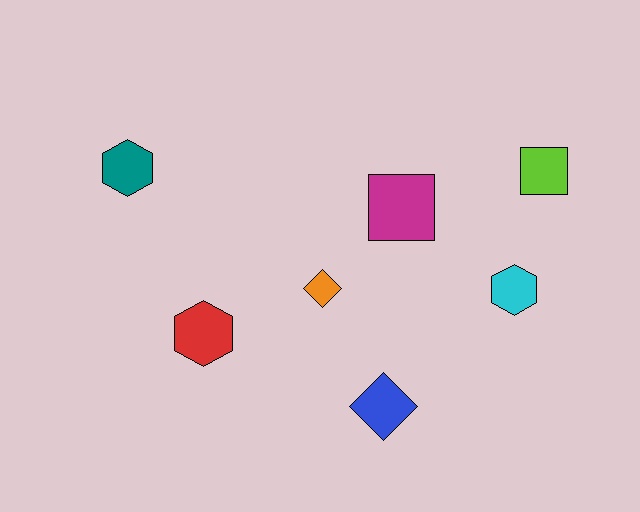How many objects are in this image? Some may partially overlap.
There are 7 objects.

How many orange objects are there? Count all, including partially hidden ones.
There is 1 orange object.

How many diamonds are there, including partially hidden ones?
There are 2 diamonds.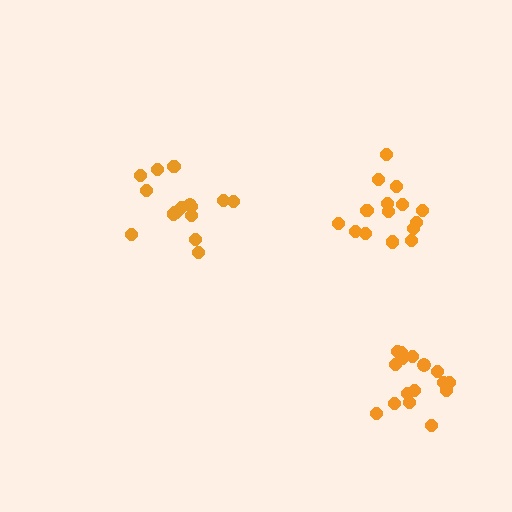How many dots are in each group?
Group 1: 16 dots, Group 2: 16 dots, Group 3: 15 dots (47 total).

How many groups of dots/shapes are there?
There are 3 groups.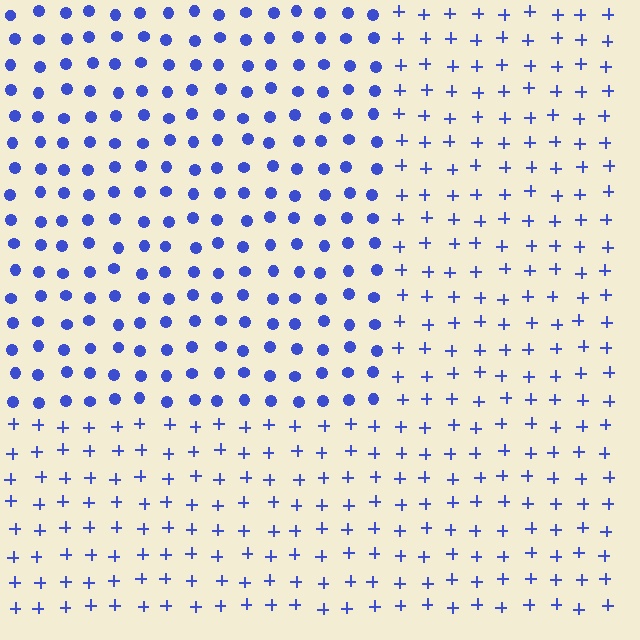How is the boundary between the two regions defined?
The boundary is defined by a change in element shape: circles inside vs. plus signs outside. All elements share the same color and spacing.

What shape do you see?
I see a rectangle.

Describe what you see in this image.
The image is filled with small blue elements arranged in a uniform grid. A rectangle-shaped region contains circles, while the surrounding area contains plus signs. The boundary is defined purely by the change in element shape.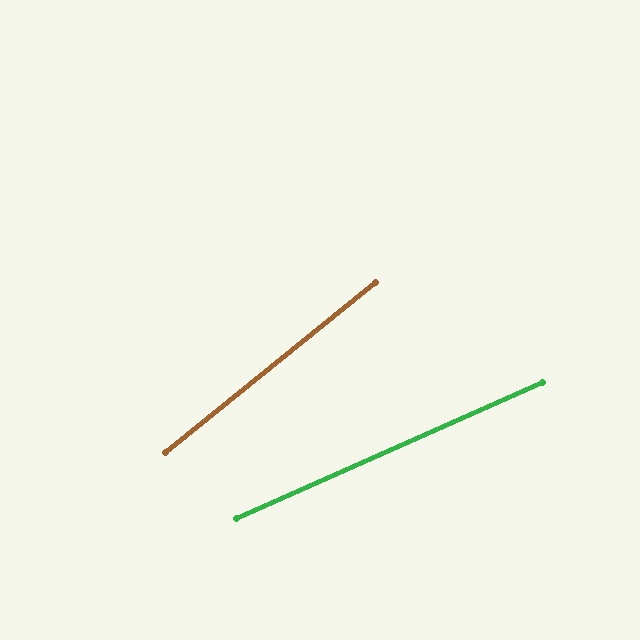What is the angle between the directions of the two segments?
Approximately 15 degrees.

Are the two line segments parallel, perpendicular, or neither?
Neither parallel nor perpendicular — they differ by about 15°.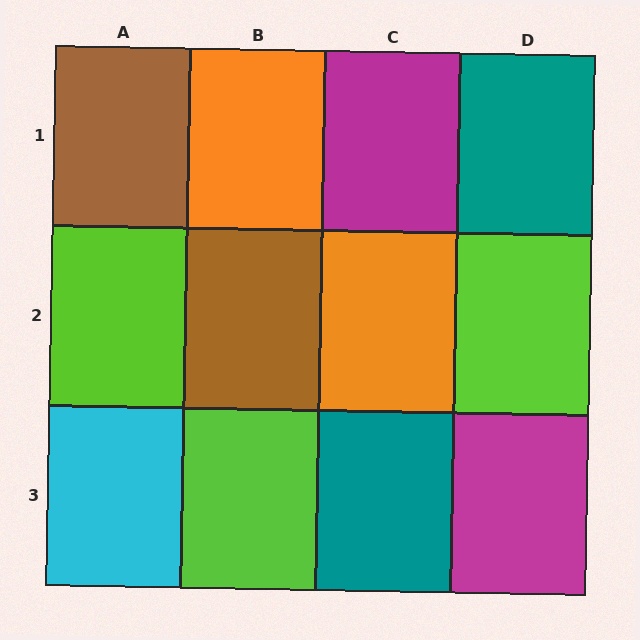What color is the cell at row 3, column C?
Teal.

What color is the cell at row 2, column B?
Brown.